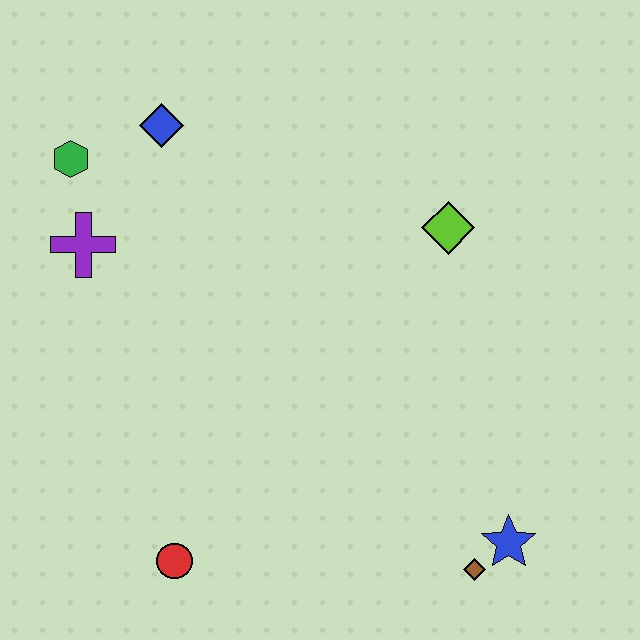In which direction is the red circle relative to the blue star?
The red circle is to the left of the blue star.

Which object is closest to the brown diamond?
The blue star is closest to the brown diamond.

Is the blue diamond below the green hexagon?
No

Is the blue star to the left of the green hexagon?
No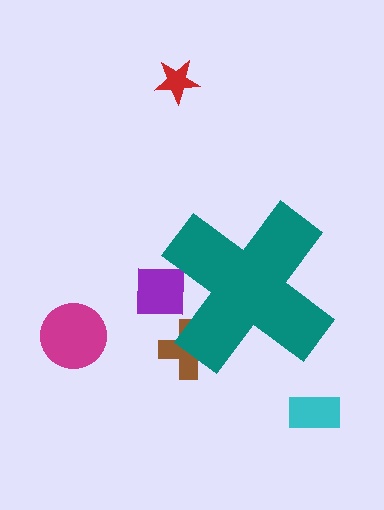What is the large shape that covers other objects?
A teal cross.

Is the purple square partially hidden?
Yes, the purple square is partially hidden behind the teal cross.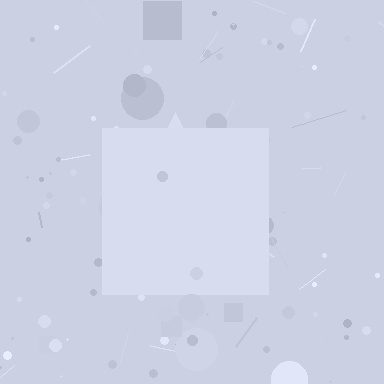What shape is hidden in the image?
A square is hidden in the image.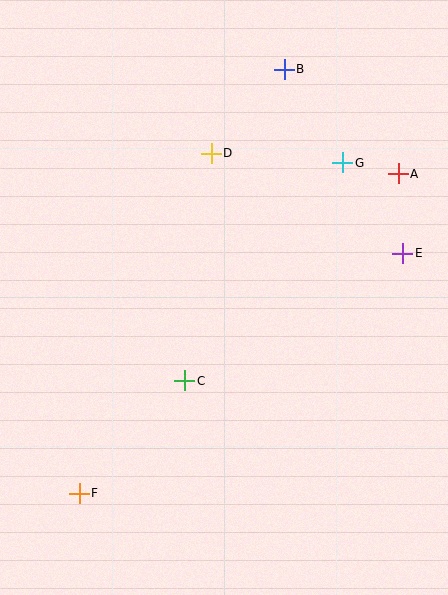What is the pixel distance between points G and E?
The distance between G and E is 109 pixels.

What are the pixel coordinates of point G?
Point G is at (343, 163).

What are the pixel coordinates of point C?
Point C is at (185, 381).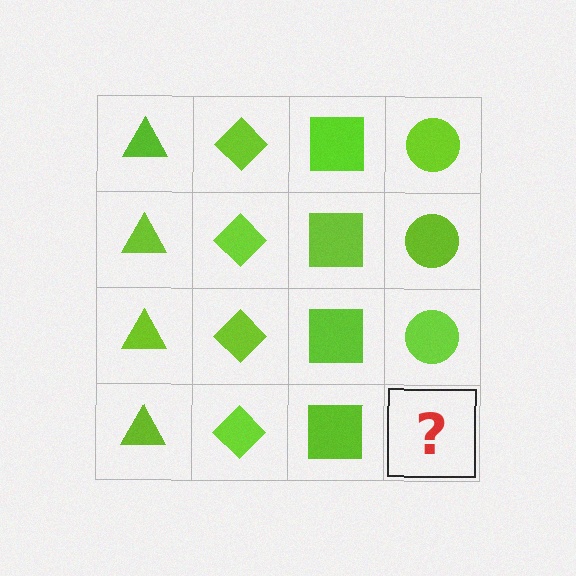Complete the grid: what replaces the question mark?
The question mark should be replaced with a lime circle.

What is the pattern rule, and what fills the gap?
The rule is that each column has a consistent shape. The gap should be filled with a lime circle.